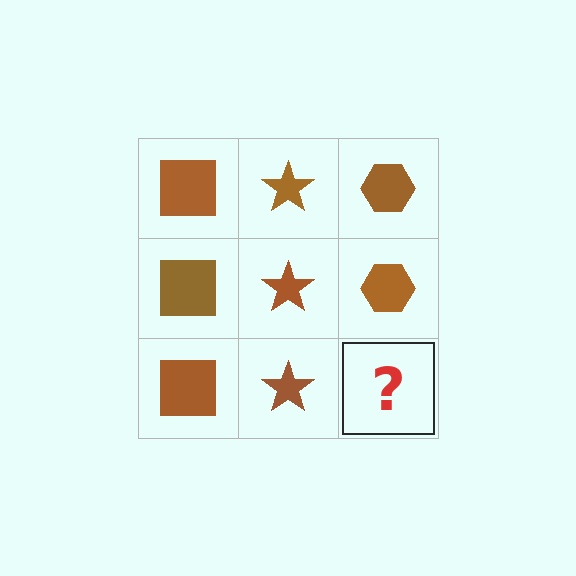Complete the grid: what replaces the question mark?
The question mark should be replaced with a brown hexagon.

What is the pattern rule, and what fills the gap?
The rule is that each column has a consistent shape. The gap should be filled with a brown hexagon.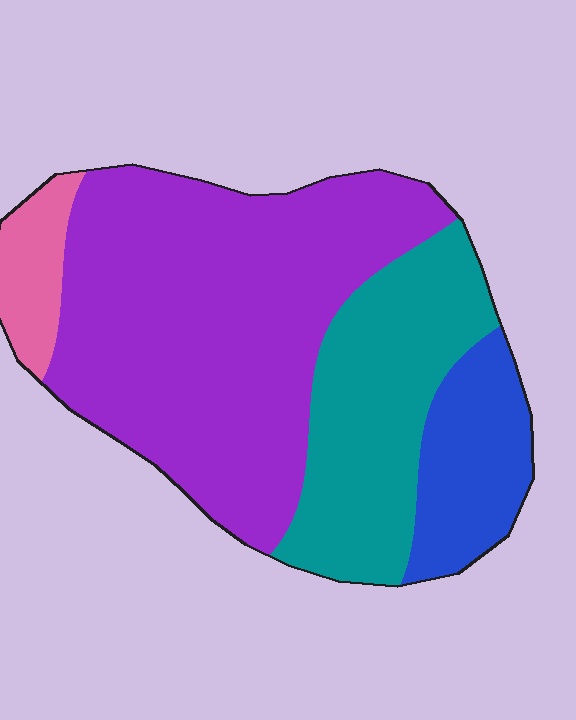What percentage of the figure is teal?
Teal takes up about one quarter (1/4) of the figure.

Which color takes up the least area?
Pink, at roughly 5%.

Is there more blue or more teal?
Teal.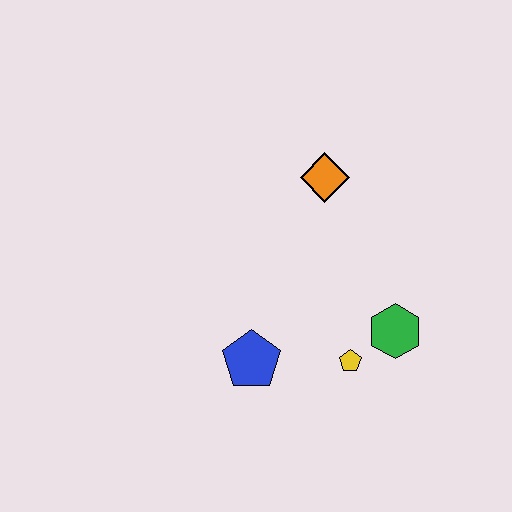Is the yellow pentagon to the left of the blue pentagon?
No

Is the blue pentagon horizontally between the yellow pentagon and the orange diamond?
No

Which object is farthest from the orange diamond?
The blue pentagon is farthest from the orange diamond.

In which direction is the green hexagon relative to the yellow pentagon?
The green hexagon is to the right of the yellow pentagon.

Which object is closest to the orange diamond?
The green hexagon is closest to the orange diamond.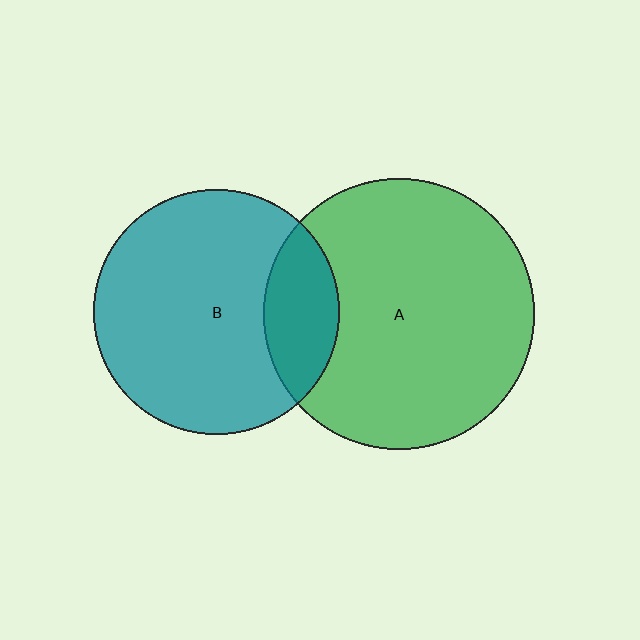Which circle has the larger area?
Circle A (green).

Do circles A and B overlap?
Yes.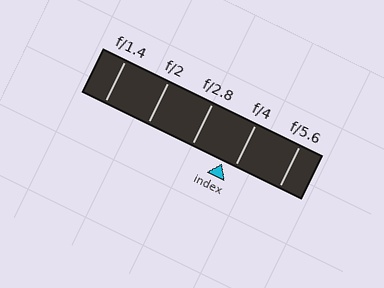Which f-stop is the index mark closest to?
The index mark is closest to f/4.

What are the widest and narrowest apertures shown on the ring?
The widest aperture shown is f/1.4 and the narrowest is f/5.6.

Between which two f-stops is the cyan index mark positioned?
The index mark is between f/2.8 and f/4.